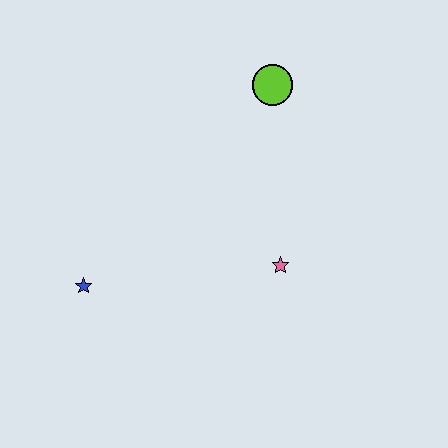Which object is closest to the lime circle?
The pink star is closest to the lime circle.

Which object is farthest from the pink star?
The blue star is farthest from the pink star.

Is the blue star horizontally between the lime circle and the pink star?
No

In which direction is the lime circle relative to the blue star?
The lime circle is above the blue star.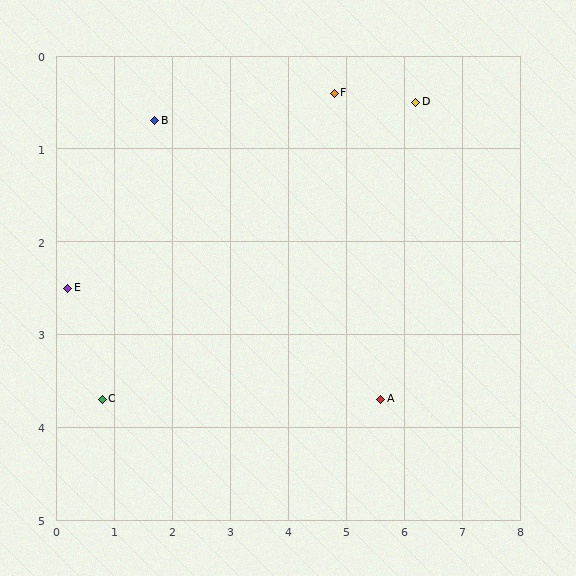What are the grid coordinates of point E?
Point E is at approximately (0.2, 2.5).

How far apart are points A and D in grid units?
Points A and D are about 3.3 grid units apart.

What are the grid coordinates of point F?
Point F is at approximately (4.8, 0.4).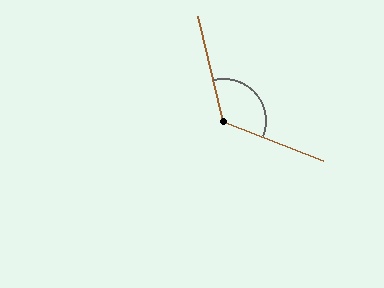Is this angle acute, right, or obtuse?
It is obtuse.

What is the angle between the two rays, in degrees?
Approximately 125 degrees.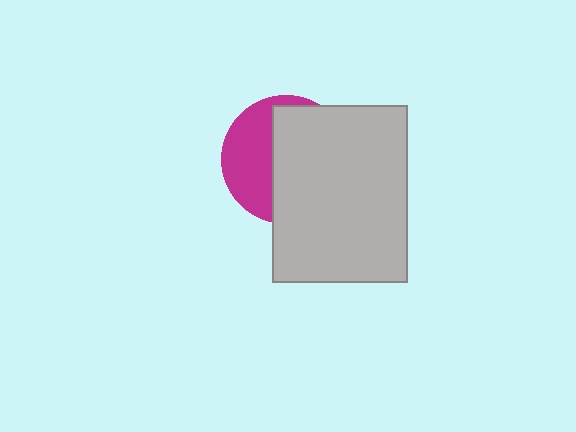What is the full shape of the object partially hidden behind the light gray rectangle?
The partially hidden object is a magenta circle.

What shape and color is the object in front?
The object in front is a light gray rectangle.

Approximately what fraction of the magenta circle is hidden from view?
Roughly 61% of the magenta circle is hidden behind the light gray rectangle.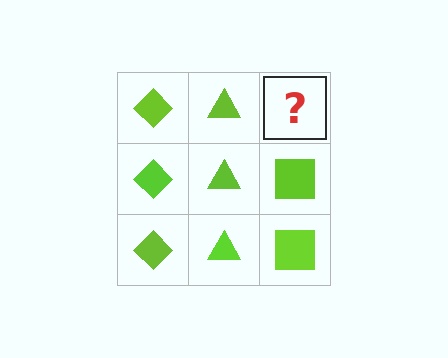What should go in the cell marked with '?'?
The missing cell should contain a lime square.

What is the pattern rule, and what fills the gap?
The rule is that each column has a consistent shape. The gap should be filled with a lime square.